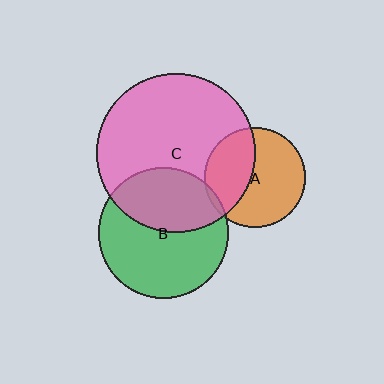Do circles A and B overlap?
Yes.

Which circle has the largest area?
Circle C (pink).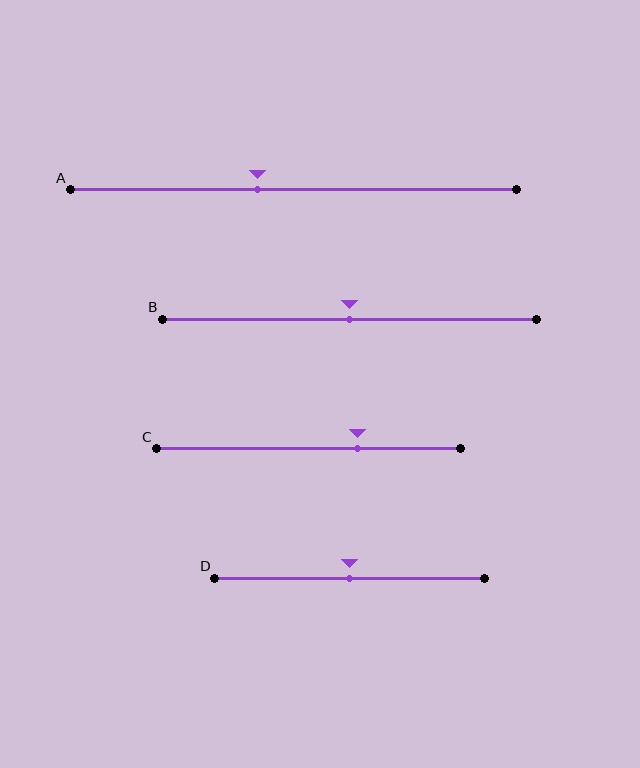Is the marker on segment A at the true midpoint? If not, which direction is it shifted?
No, the marker on segment A is shifted to the left by about 8% of the segment length.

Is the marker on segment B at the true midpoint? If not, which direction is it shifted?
Yes, the marker on segment B is at the true midpoint.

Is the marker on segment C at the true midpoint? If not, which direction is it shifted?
No, the marker on segment C is shifted to the right by about 16% of the segment length.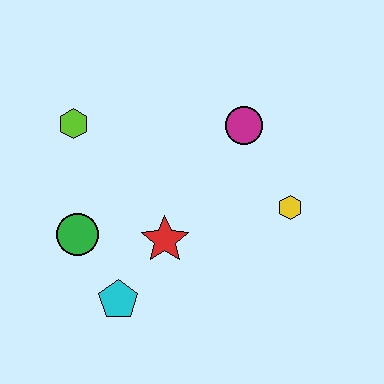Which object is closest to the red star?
The cyan pentagon is closest to the red star.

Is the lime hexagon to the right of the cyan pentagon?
No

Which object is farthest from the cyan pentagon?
The magenta circle is farthest from the cyan pentagon.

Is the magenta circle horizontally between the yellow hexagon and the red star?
Yes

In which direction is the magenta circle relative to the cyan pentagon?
The magenta circle is above the cyan pentagon.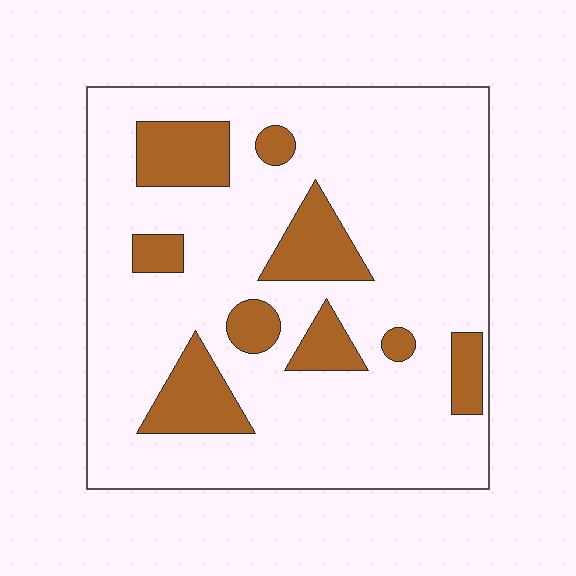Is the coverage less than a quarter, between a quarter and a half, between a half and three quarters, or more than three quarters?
Less than a quarter.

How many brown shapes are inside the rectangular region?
9.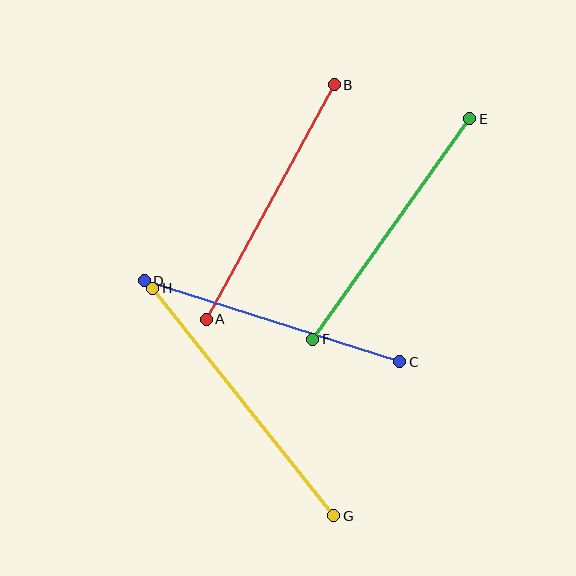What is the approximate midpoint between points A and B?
The midpoint is at approximately (270, 202) pixels.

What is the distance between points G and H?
The distance is approximately 291 pixels.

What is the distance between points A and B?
The distance is approximately 267 pixels.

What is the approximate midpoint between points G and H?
The midpoint is at approximately (243, 402) pixels.